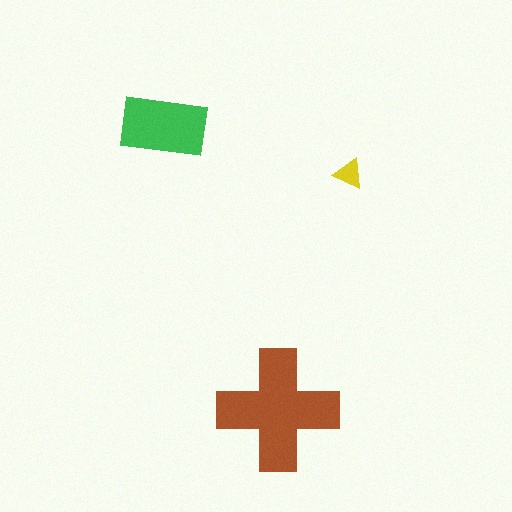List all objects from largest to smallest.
The brown cross, the green rectangle, the yellow triangle.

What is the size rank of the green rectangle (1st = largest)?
2nd.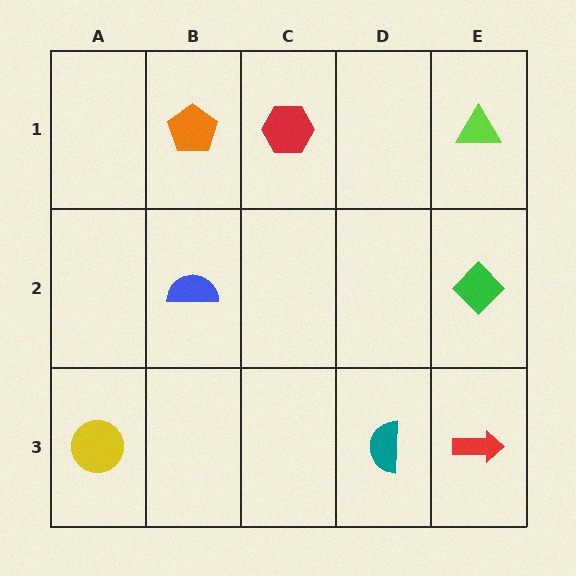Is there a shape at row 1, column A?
No, that cell is empty.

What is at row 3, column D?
A teal semicircle.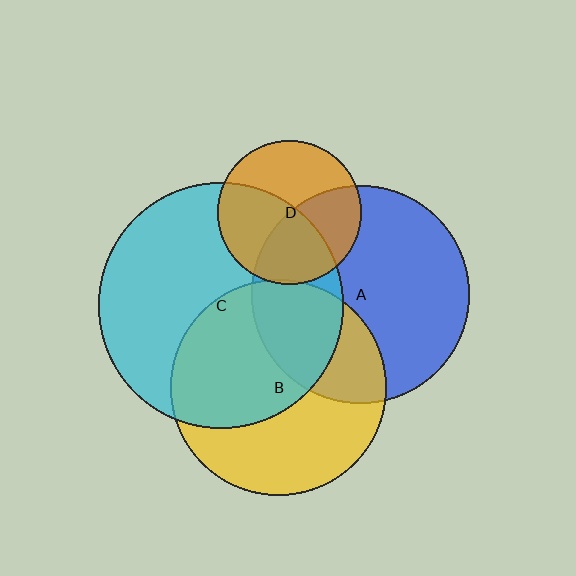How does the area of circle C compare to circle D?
Approximately 2.9 times.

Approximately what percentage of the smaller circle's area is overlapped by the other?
Approximately 45%.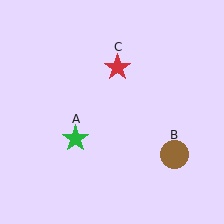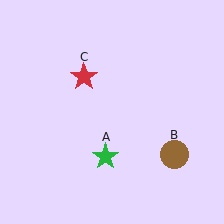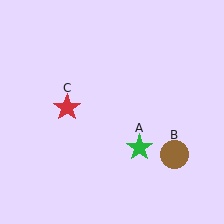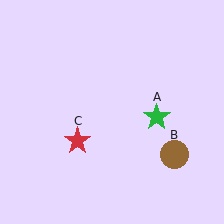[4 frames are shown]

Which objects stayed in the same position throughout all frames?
Brown circle (object B) remained stationary.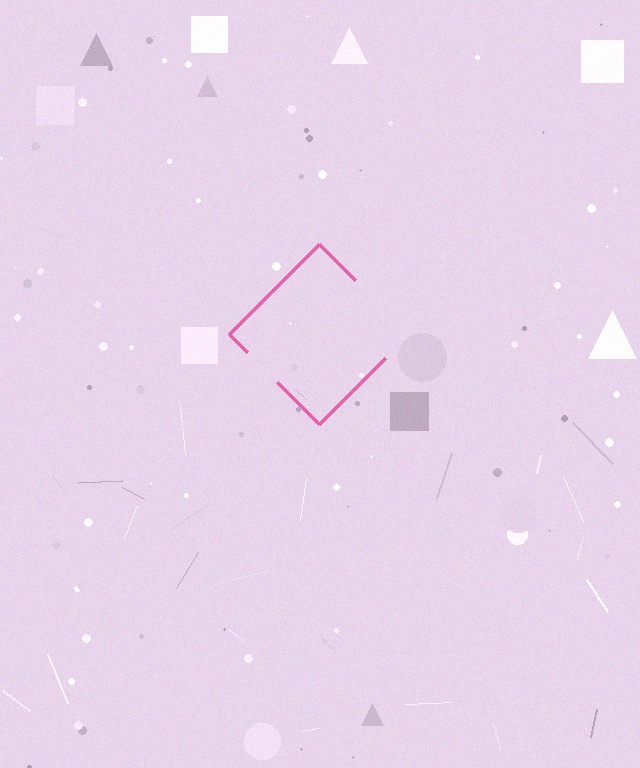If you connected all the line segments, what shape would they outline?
They would outline a diamond.